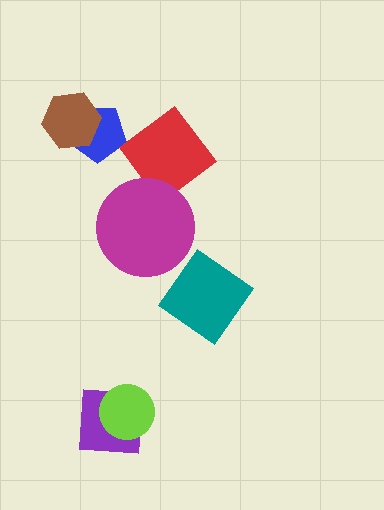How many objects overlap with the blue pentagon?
1 object overlaps with the blue pentagon.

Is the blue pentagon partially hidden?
Yes, it is partially covered by another shape.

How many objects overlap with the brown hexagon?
1 object overlaps with the brown hexagon.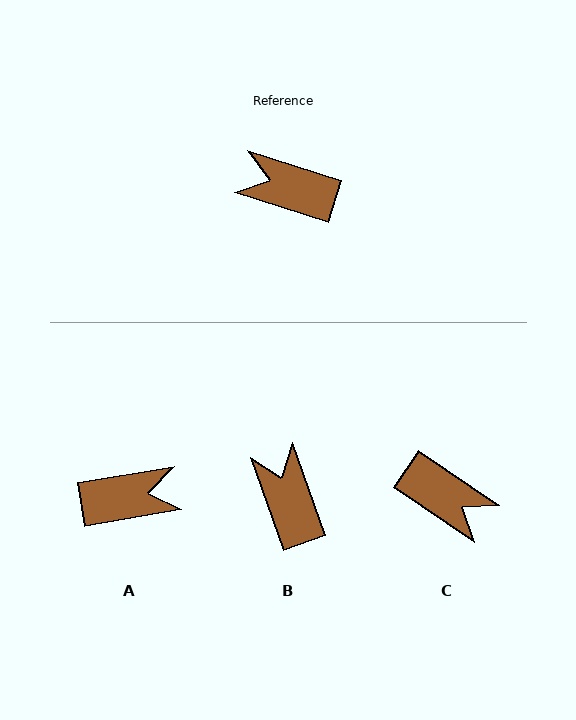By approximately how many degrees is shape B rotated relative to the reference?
Approximately 53 degrees clockwise.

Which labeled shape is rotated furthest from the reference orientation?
C, about 163 degrees away.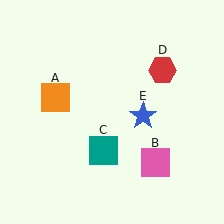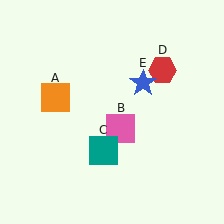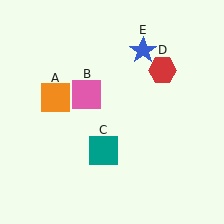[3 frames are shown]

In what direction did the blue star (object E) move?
The blue star (object E) moved up.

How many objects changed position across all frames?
2 objects changed position: pink square (object B), blue star (object E).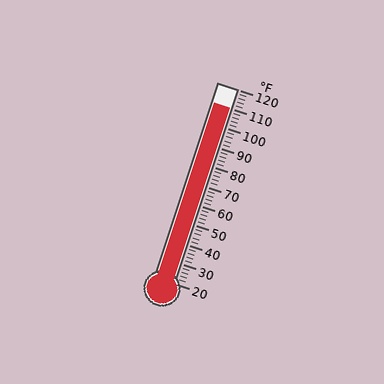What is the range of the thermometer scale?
The thermometer scale ranges from 20°F to 120°F.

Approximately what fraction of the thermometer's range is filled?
The thermometer is filled to approximately 90% of its range.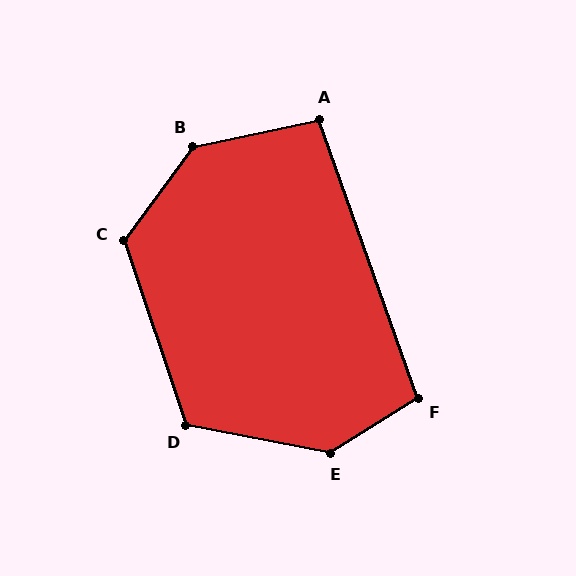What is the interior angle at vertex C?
Approximately 125 degrees (obtuse).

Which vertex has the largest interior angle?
B, at approximately 138 degrees.